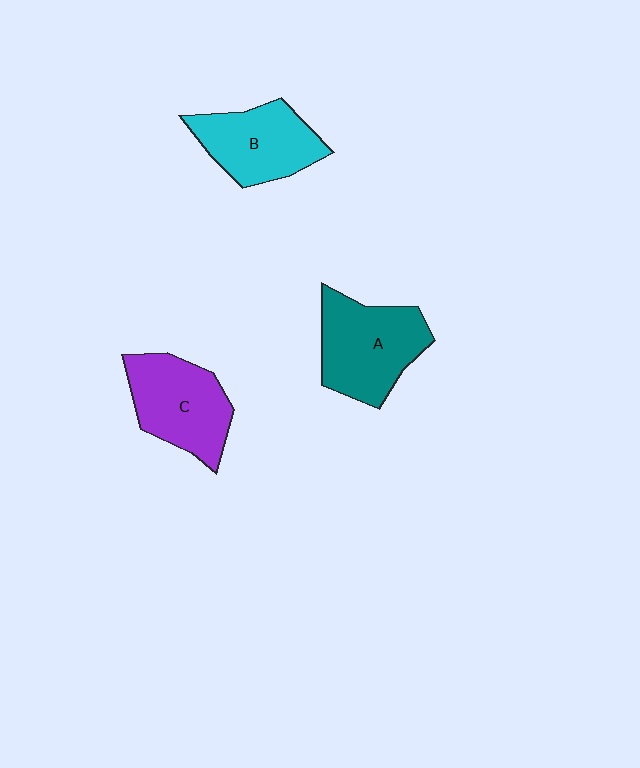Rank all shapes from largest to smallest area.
From largest to smallest: A (teal), C (purple), B (cyan).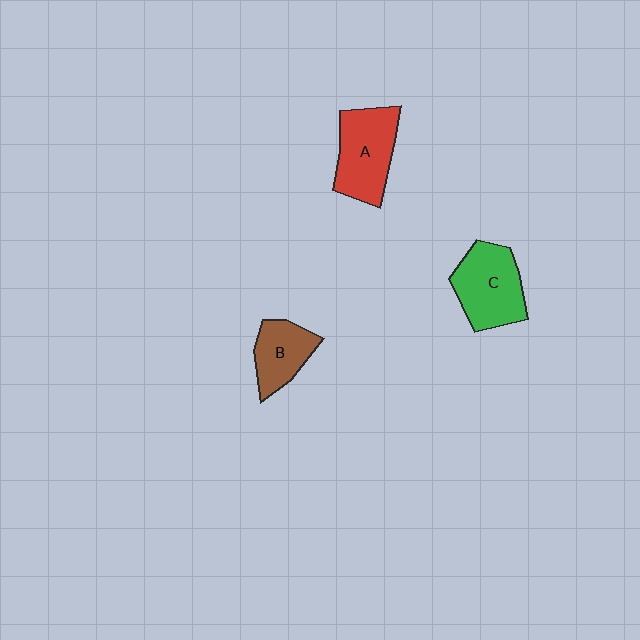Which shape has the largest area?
Shape C (green).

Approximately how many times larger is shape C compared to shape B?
Approximately 1.4 times.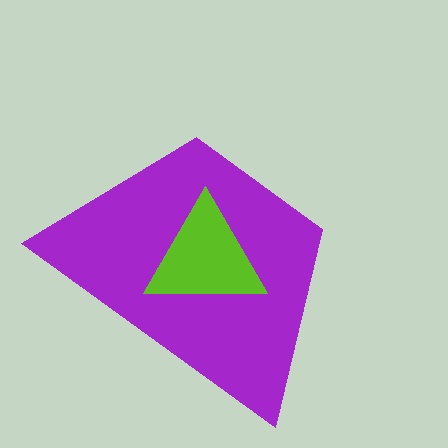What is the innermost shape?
The lime triangle.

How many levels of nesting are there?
2.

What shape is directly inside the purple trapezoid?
The lime triangle.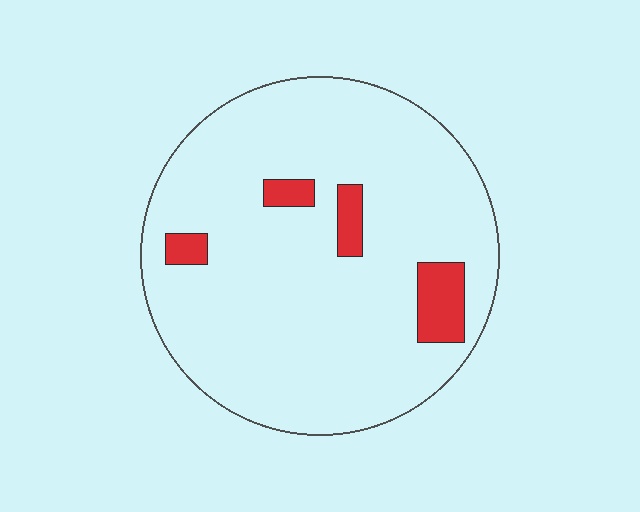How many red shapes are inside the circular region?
4.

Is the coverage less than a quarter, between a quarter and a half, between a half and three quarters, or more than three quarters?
Less than a quarter.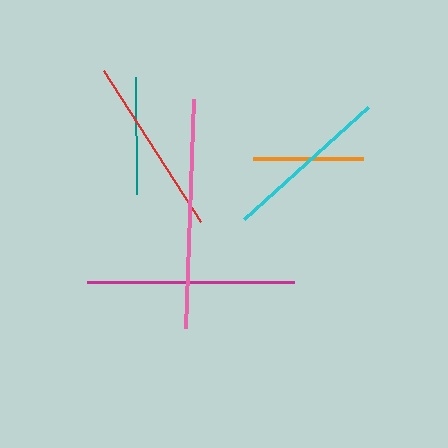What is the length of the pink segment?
The pink segment is approximately 229 pixels long.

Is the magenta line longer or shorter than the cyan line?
The magenta line is longer than the cyan line.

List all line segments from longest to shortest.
From longest to shortest: pink, magenta, red, cyan, teal, orange.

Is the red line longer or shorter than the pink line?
The pink line is longer than the red line.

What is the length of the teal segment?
The teal segment is approximately 118 pixels long.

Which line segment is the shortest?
The orange line is the shortest at approximately 111 pixels.